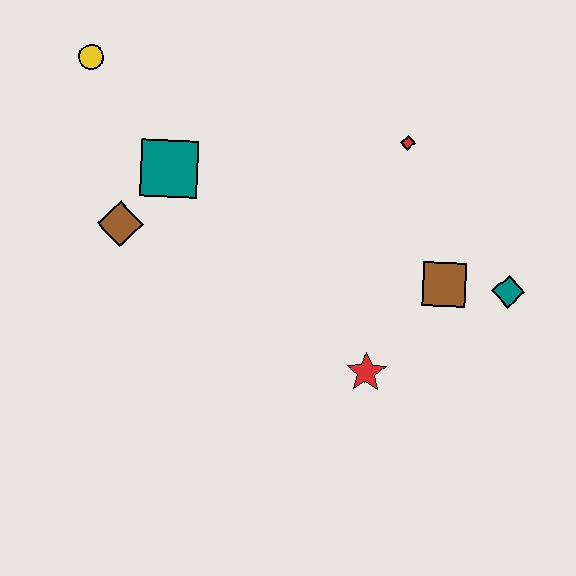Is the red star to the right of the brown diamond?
Yes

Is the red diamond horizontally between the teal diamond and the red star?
Yes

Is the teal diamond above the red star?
Yes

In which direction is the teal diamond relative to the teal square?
The teal diamond is to the right of the teal square.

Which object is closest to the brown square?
The teal diamond is closest to the brown square.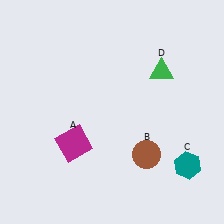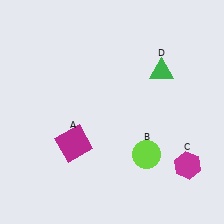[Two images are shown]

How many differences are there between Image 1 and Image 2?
There are 2 differences between the two images.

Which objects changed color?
B changed from brown to lime. C changed from teal to magenta.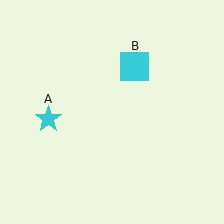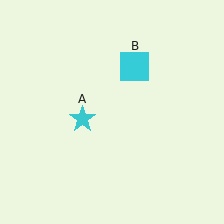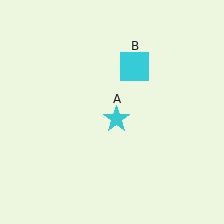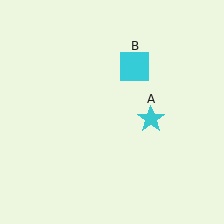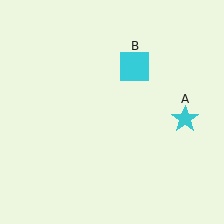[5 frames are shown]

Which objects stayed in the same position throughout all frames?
Cyan square (object B) remained stationary.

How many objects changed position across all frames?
1 object changed position: cyan star (object A).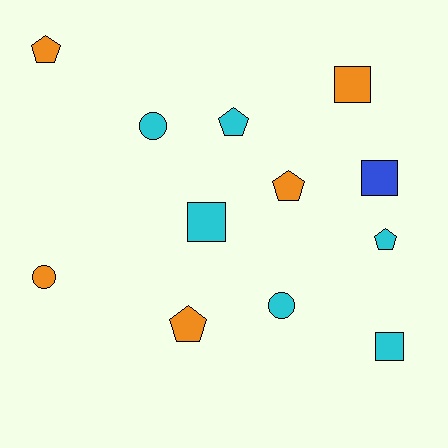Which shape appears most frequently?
Pentagon, with 5 objects.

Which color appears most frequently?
Cyan, with 6 objects.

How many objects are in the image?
There are 12 objects.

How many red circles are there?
There are no red circles.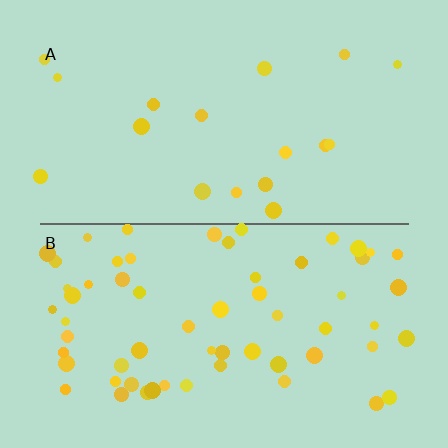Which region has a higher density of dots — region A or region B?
B (the bottom).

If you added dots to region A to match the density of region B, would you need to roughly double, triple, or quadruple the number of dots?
Approximately triple.